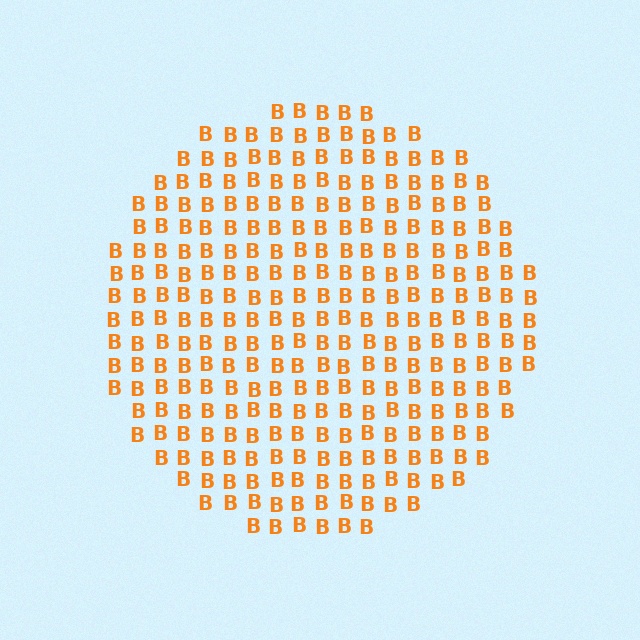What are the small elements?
The small elements are letter B's.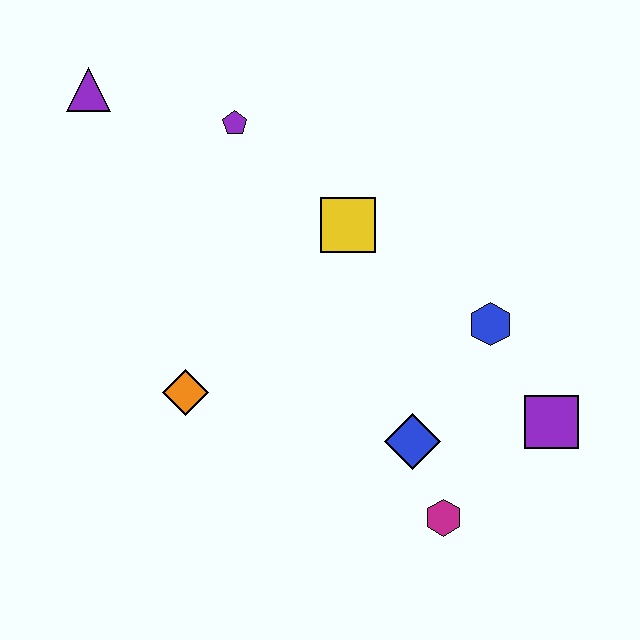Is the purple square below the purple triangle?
Yes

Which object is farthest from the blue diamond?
The purple triangle is farthest from the blue diamond.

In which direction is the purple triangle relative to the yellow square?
The purple triangle is to the left of the yellow square.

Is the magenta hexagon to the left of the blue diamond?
No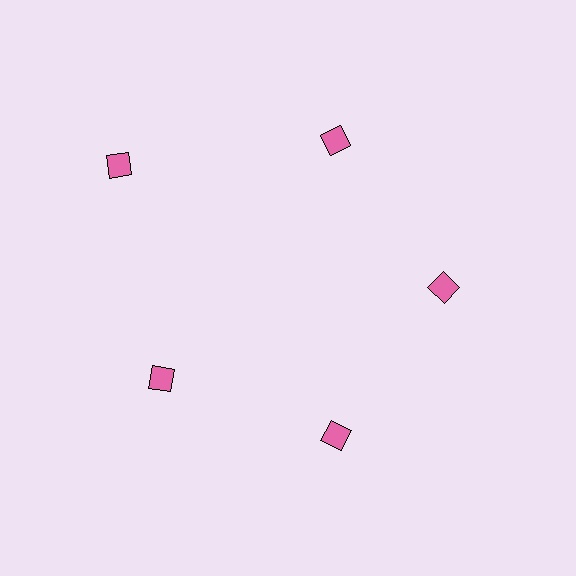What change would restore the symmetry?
The symmetry would be restored by moving it inward, back onto the ring so that all 5 diamonds sit at equal angles and equal distance from the center.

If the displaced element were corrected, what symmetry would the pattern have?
It would have 5-fold rotational symmetry — the pattern would map onto itself every 72 degrees.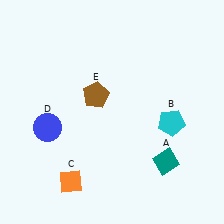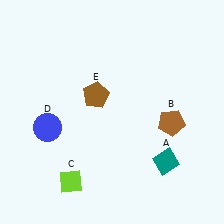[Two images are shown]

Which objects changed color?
B changed from cyan to brown. C changed from orange to lime.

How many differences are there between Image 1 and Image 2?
There are 2 differences between the two images.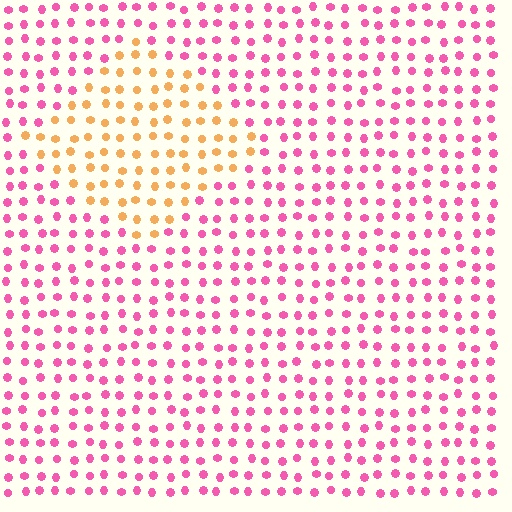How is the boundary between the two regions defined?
The boundary is defined purely by a slight shift in hue (about 66 degrees). Spacing, size, and orientation are identical on both sides.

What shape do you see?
I see a diamond.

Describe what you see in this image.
The image is filled with small pink elements in a uniform arrangement. A diamond-shaped region is visible where the elements are tinted to a slightly different hue, forming a subtle color boundary.